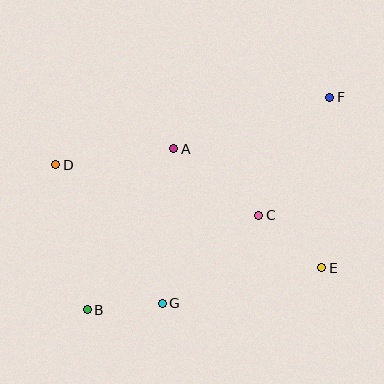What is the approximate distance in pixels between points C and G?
The distance between C and G is approximately 131 pixels.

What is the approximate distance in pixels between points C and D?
The distance between C and D is approximately 209 pixels.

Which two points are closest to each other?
Points B and G are closest to each other.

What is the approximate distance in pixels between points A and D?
The distance between A and D is approximately 119 pixels.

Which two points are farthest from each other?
Points B and F are farthest from each other.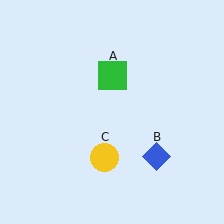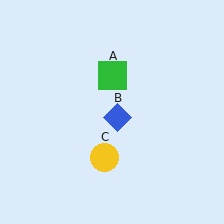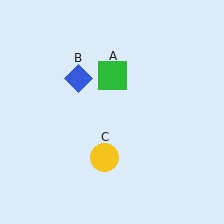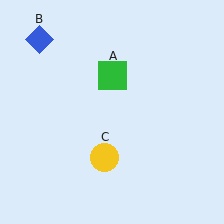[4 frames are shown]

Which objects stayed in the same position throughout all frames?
Green square (object A) and yellow circle (object C) remained stationary.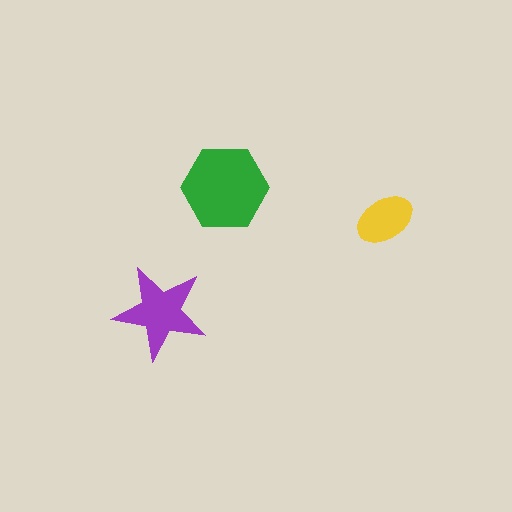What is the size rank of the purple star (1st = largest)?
2nd.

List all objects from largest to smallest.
The green hexagon, the purple star, the yellow ellipse.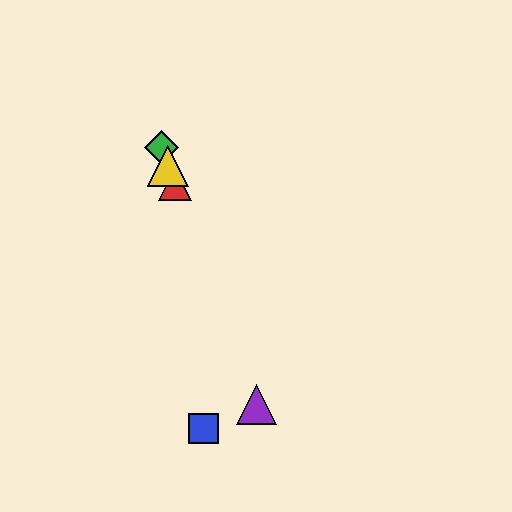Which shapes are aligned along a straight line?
The red triangle, the green diamond, the yellow triangle, the purple triangle are aligned along a straight line.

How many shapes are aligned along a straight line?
4 shapes (the red triangle, the green diamond, the yellow triangle, the purple triangle) are aligned along a straight line.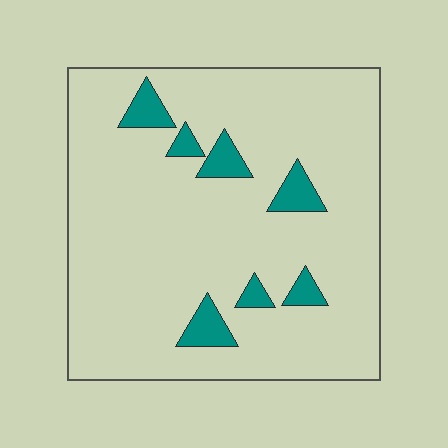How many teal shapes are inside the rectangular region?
7.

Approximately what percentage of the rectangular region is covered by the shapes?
Approximately 10%.